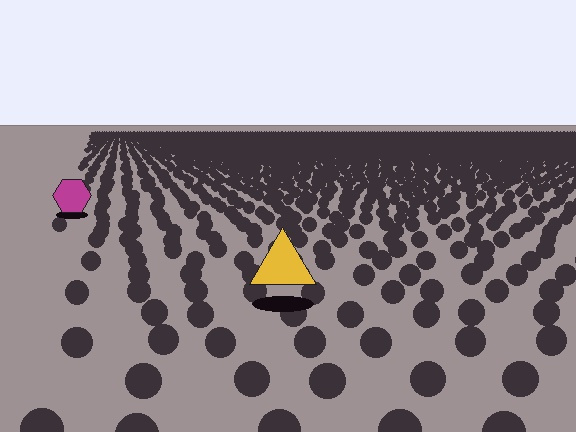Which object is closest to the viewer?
The yellow triangle is closest. The texture marks near it are larger and more spread out.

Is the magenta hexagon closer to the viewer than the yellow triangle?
No. The yellow triangle is closer — you can tell from the texture gradient: the ground texture is coarser near it.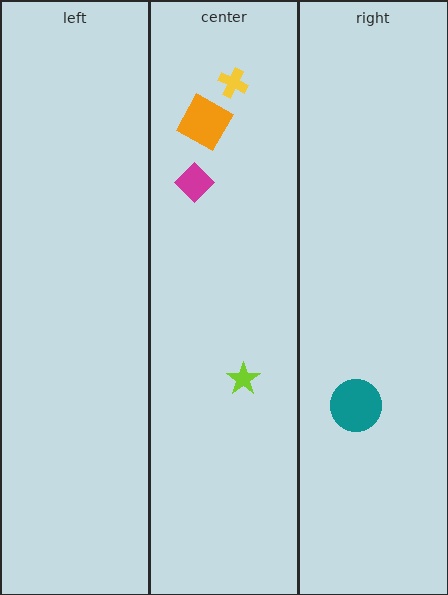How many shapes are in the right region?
1.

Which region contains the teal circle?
The right region.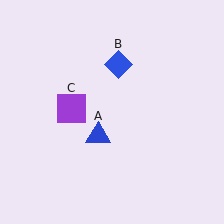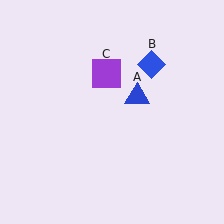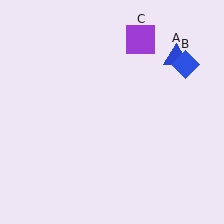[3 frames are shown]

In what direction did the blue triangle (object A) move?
The blue triangle (object A) moved up and to the right.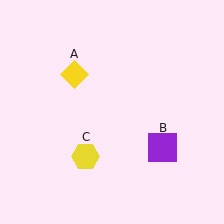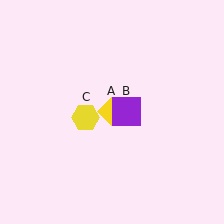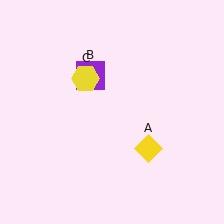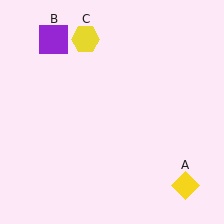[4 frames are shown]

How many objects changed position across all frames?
3 objects changed position: yellow diamond (object A), purple square (object B), yellow hexagon (object C).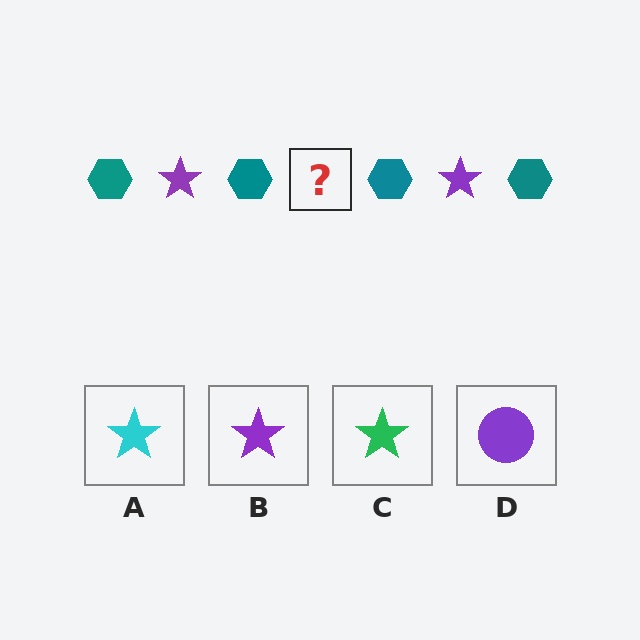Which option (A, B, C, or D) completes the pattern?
B.